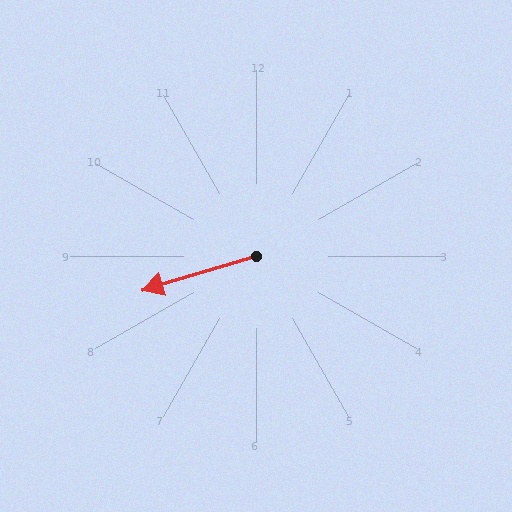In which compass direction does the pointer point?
West.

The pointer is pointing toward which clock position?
Roughly 8 o'clock.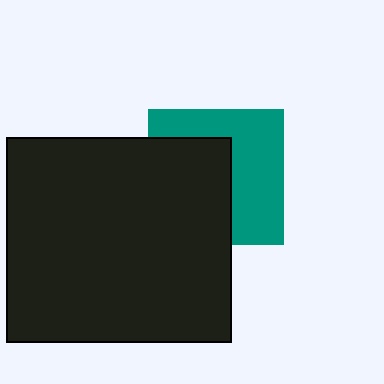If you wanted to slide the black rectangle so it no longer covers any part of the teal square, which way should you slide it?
Slide it left — that is the most direct way to separate the two shapes.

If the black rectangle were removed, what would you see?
You would see the complete teal square.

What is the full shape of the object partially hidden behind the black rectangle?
The partially hidden object is a teal square.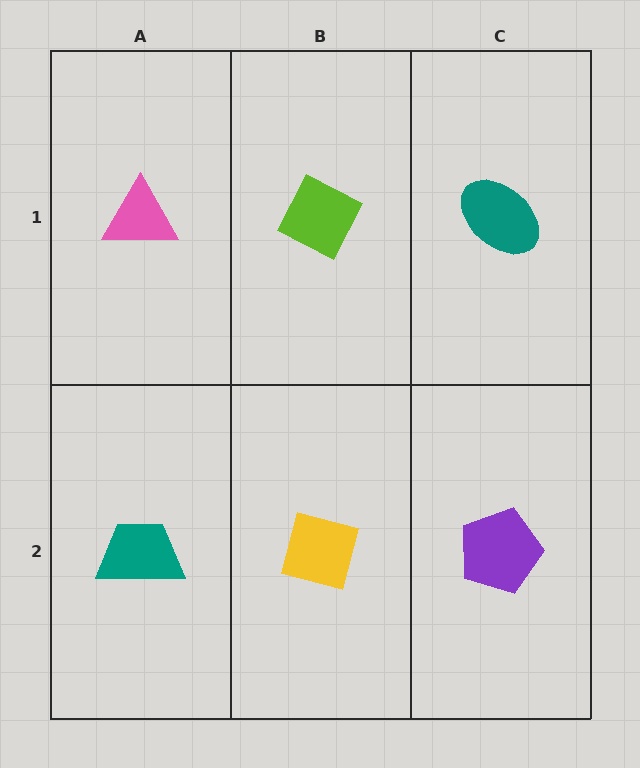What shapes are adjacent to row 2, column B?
A lime diamond (row 1, column B), a teal trapezoid (row 2, column A), a purple pentagon (row 2, column C).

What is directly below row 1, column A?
A teal trapezoid.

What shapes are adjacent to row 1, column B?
A yellow square (row 2, column B), a pink triangle (row 1, column A), a teal ellipse (row 1, column C).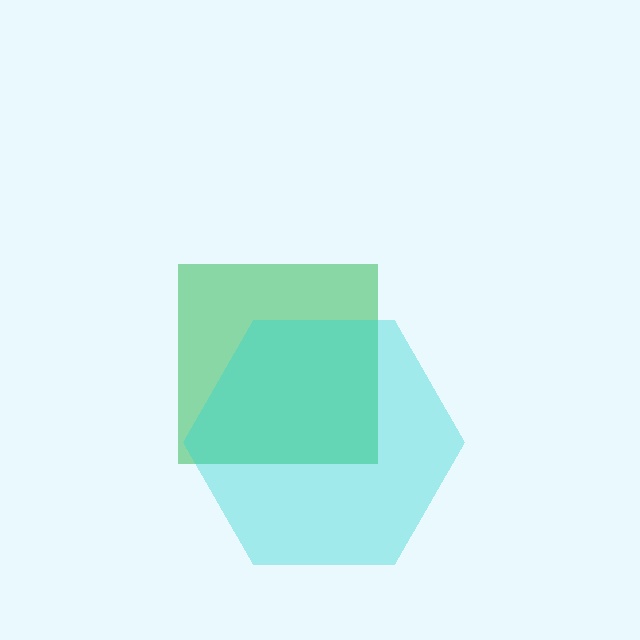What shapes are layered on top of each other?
The layered shapes are: a green square, a cyan hexagon.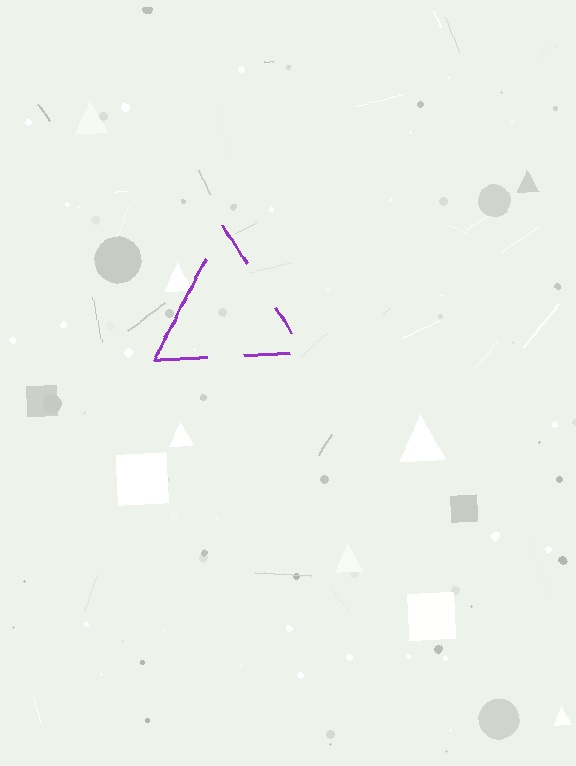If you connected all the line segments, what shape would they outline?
They would outline a triangle.